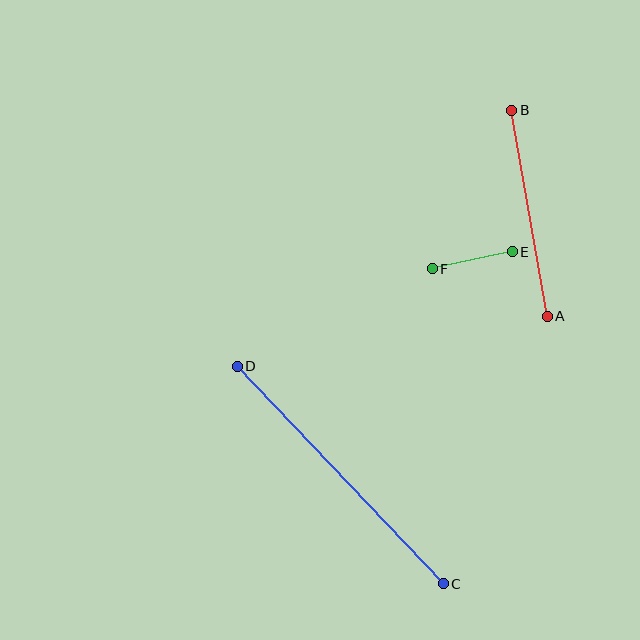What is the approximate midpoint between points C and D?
The midpoint is at approximately (340, 475) pixels.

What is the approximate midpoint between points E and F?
The midpoint is at approximately (472, 260) pixels.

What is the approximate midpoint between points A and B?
The midpoint is at approximately (529, 213) pixels.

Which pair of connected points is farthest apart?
Points C and D are farthest apart.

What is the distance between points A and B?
The distance is approximately 209 pixels.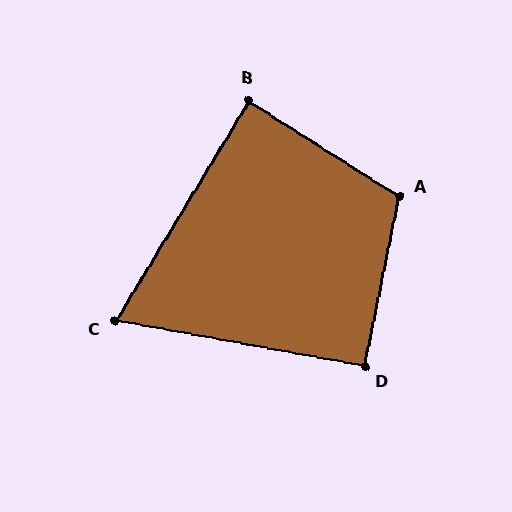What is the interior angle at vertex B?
Approximately 89 degrees (approximately right).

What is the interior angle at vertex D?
Approximately 91 degrees (approximately right).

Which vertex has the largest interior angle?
A, at approximately 111 degrees.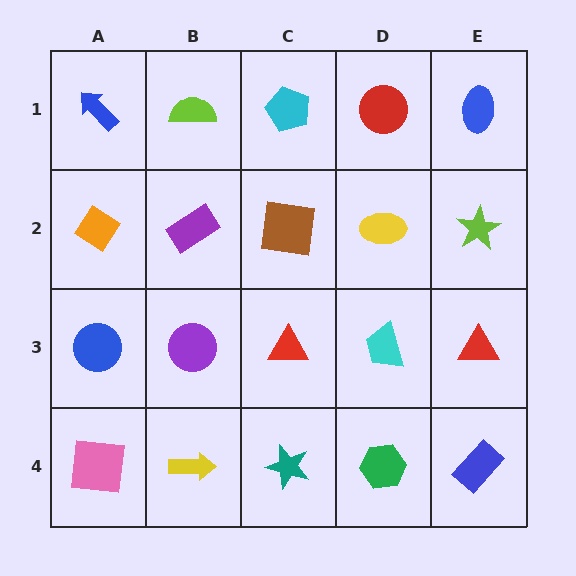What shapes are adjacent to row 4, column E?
A red triangle (row 3, column E), a green hexagon (row 4, column D).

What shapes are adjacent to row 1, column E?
A lime star (row 2, column E), a red circle (row 1, column D).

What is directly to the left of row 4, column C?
A yellow arrow.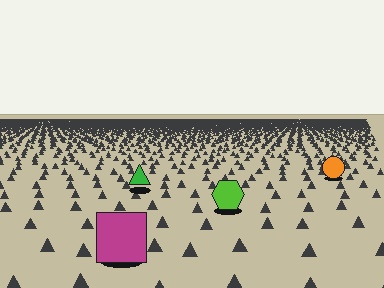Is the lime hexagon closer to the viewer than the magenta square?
No. The magenta square is closer — you can tell from the texture gradient: the ground texture is coarser near it.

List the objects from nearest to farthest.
From nearest to farthest: the magenta square, the lime hexagon, the green triangle, the orange circle.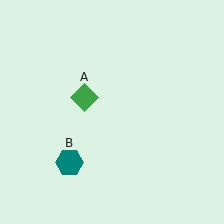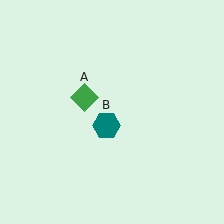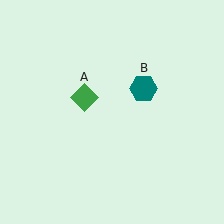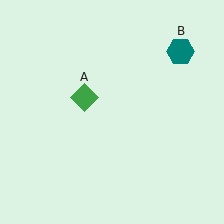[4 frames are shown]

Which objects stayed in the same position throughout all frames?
Green diamond (object A) remained stationary.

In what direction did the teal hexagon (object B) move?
The teal hexagon (object B) moved up and to the right.